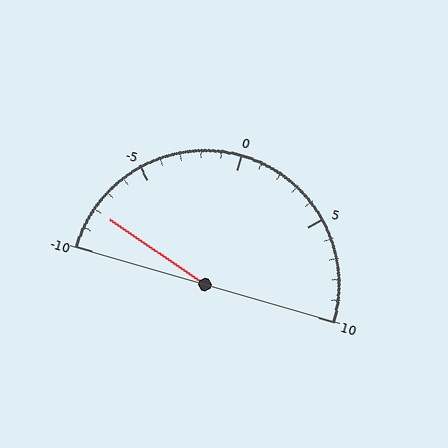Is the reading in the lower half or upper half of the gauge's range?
The reading is in the lower half of the range (-10 to 10).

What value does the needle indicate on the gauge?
The needle indicates approximately -8.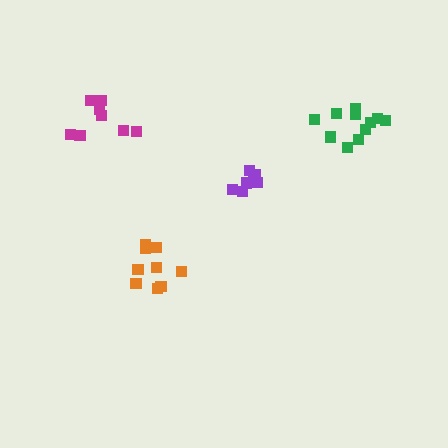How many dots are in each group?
Group 1: 7 dots, Group 2: 9 dots, Group 3: 11 dots, Group 4: 8 dots (35 total).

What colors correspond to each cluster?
The clusters are colored: purple, orange, green, magenta.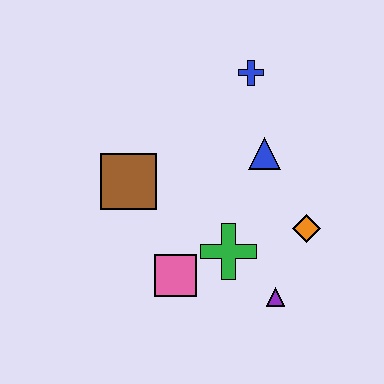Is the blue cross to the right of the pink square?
Yes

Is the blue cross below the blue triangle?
No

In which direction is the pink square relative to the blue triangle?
The pink square is below the blue triangle.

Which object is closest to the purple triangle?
The green cross is closest to the purple triangle.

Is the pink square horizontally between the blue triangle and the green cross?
No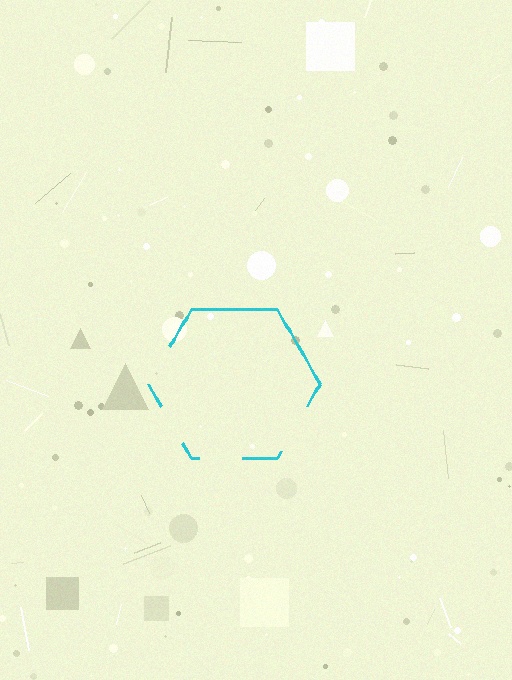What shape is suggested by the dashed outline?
The dashed outline suggests a hexagon.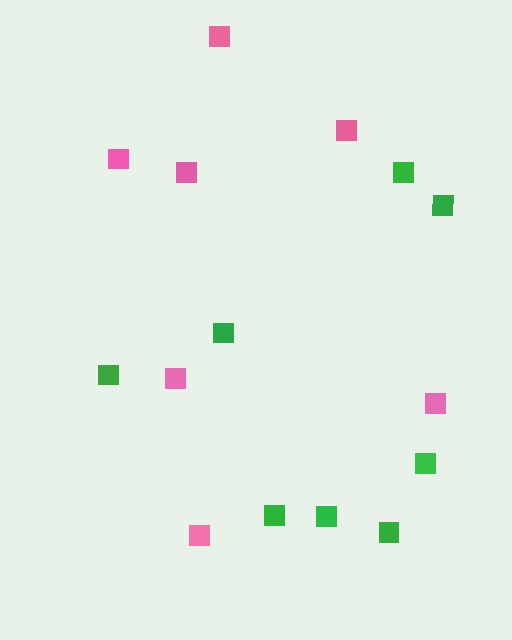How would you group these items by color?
There are 2 groups: one group of pink squares (7) and one group of green squares (8).